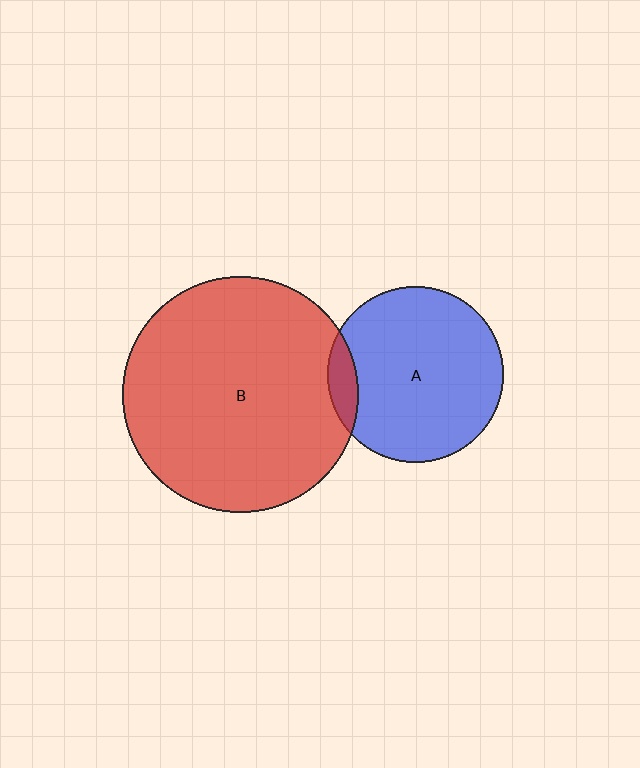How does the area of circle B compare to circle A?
Approximately 1.8 times.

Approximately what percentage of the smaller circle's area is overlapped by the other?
Approximately 10%.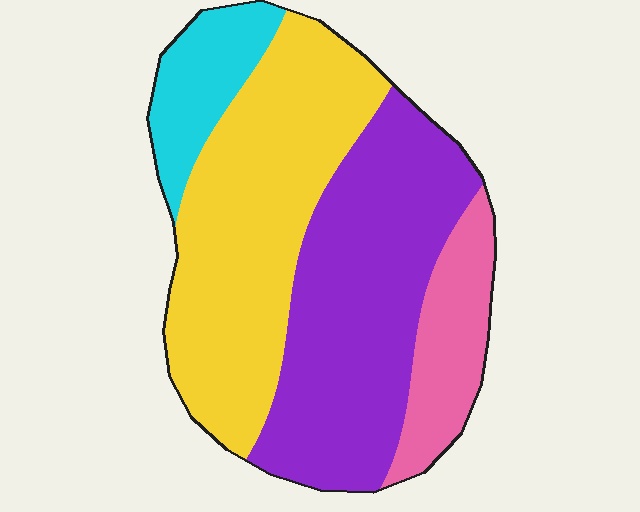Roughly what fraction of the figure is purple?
Purple takes up between a quarter and a half of the figure.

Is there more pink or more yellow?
Yellow.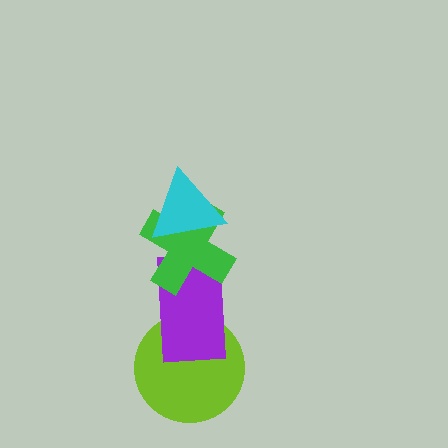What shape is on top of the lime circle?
The purple rectangle is on top of the lime circle.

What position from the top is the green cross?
The green cross is 2nd from the top.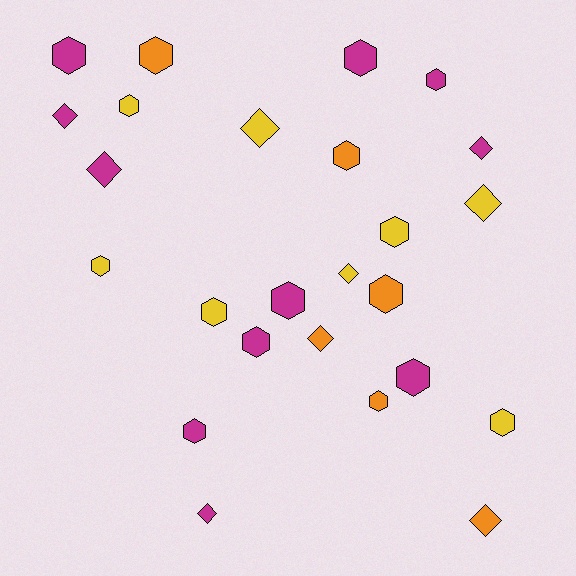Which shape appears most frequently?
Hexagon, with 16 objects.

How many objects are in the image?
There are 25 objects.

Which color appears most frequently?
Magenta, with 11 objects.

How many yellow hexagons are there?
There are 5 yellow hexagons.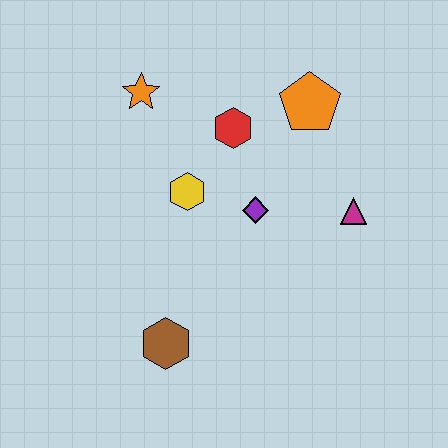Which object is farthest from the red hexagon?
The brown hexagon is farthest from the red hexagon.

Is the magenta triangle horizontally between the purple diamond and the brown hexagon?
No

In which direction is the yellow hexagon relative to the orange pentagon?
The yellow hexagon is to the left of the orange pentagon.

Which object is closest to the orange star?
The red hexagon is closest to the orange star.